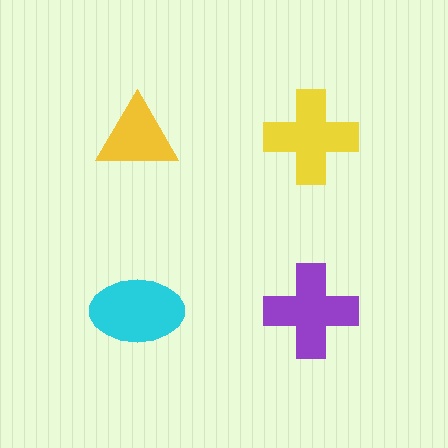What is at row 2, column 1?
A cyan ellipse.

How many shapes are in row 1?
2 shapes.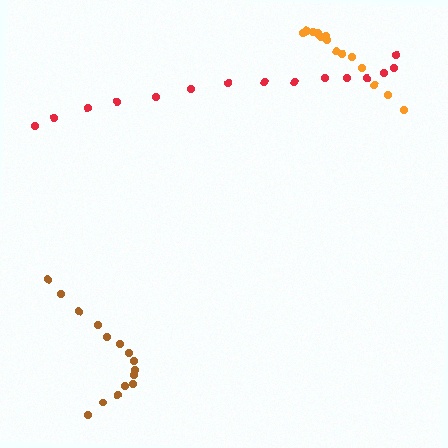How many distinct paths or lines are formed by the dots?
There are 3 distinct paths.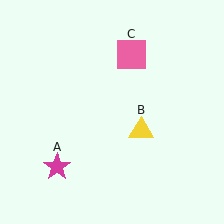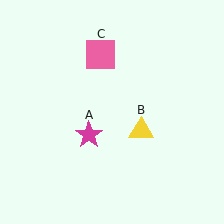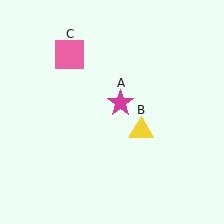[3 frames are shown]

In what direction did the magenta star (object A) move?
The magenta star (object A) moved up and to the right.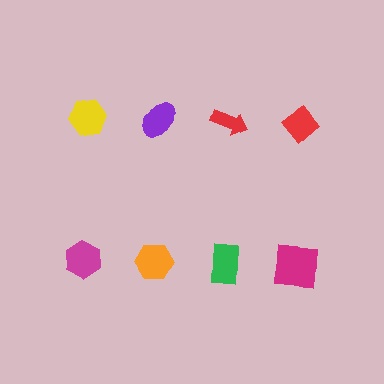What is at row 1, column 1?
A yellow hexagon.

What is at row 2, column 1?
A magenta hexagon.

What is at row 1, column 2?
A purple ellipse.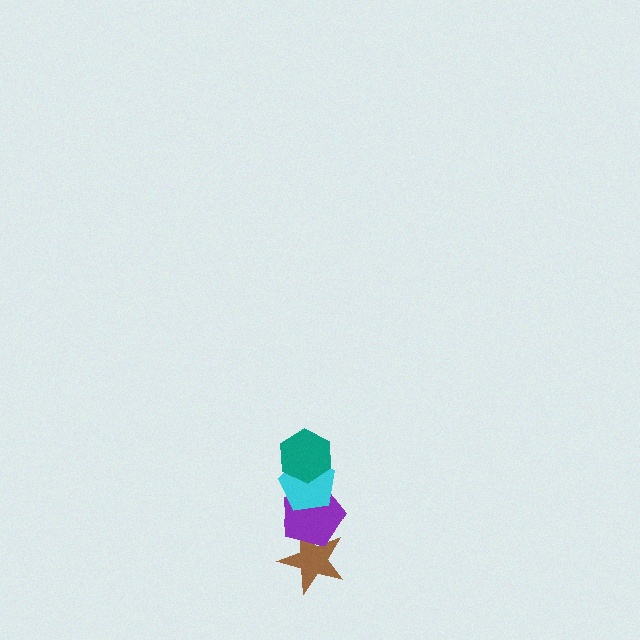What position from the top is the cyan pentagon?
The cyan pentagon is 2nd from the top.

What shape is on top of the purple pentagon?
The cyan pentagon is on top of the purple pentagon.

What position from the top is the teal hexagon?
The teal hexagon is 1st from the top.